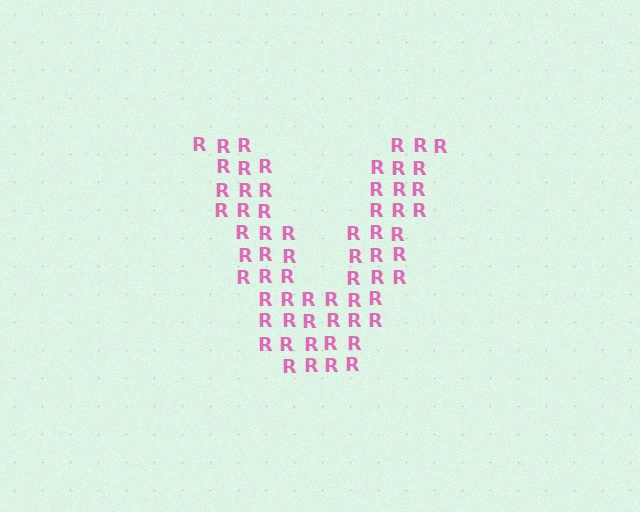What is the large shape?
The large shape is the letter V.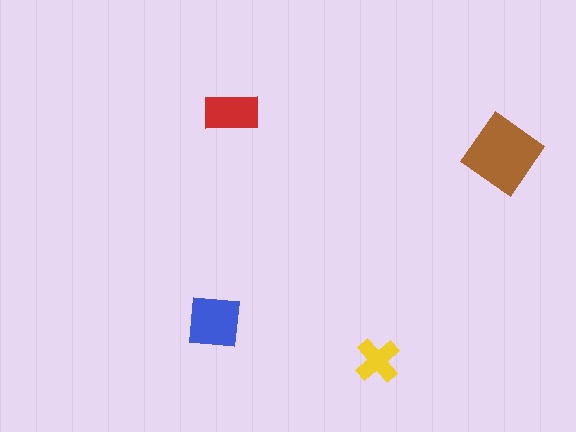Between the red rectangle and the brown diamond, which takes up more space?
The brown diamond.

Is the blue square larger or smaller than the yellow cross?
Larger.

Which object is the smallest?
The yellow cross.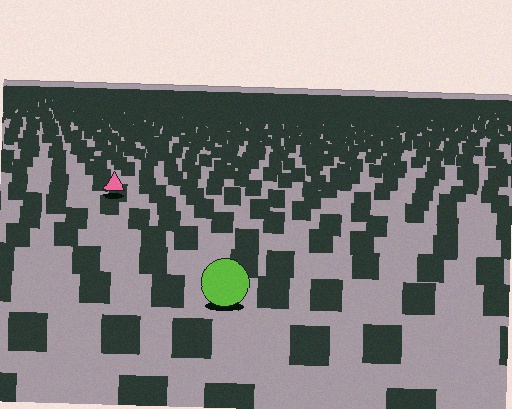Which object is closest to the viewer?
The lime circle is closest. The texture marks near it are larger and more spread out.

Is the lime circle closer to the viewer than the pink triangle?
Yes. The lime circle is closer — you can tell from the texture gradient: the ground texture is coarser near it.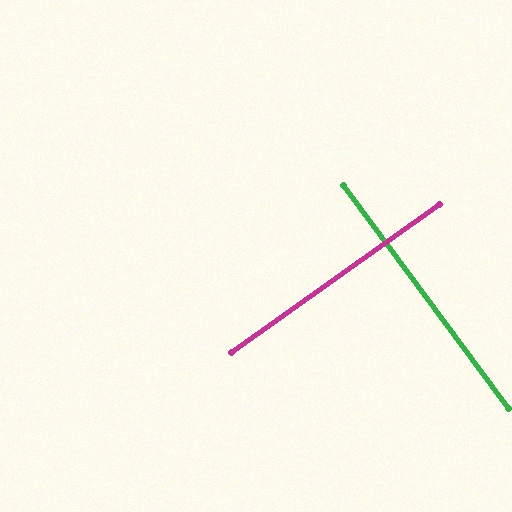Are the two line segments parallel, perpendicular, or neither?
Perpendicular — they meet at approximately 89°.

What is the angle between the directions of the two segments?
Approximately 89 degrees.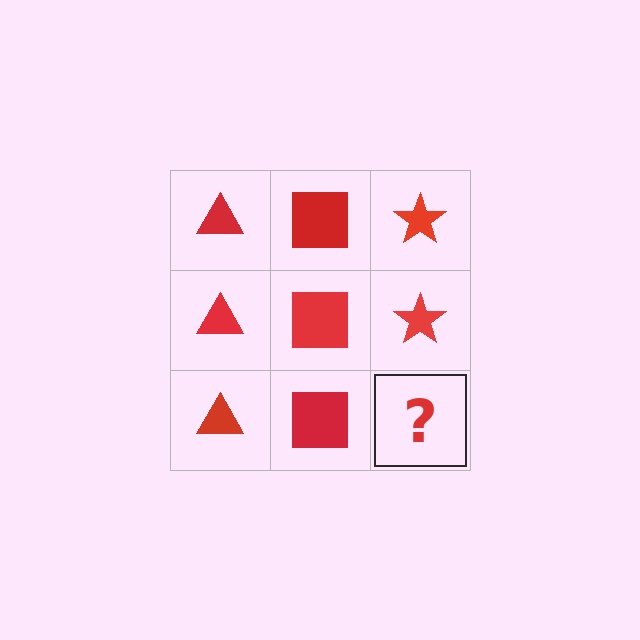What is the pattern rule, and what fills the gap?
The rule is that each column has a consistent shape. The gap should be filled with a red star.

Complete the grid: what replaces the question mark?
The question mark should be replaced with a red star.